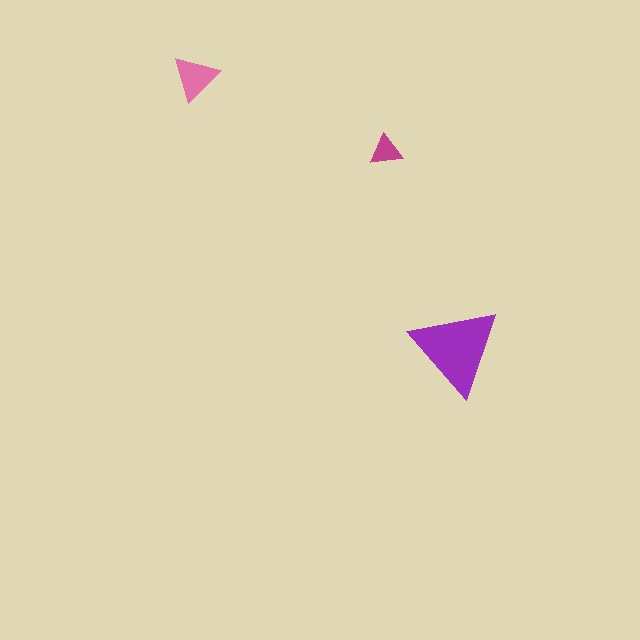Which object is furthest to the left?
The pink triangle is leftmost.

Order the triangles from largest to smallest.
the purple one, the pink one, the magenta one.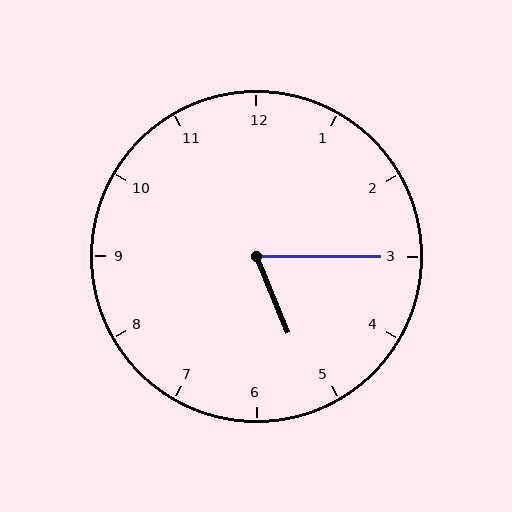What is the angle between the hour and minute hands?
Approximately 68 degrees.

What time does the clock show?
5:15.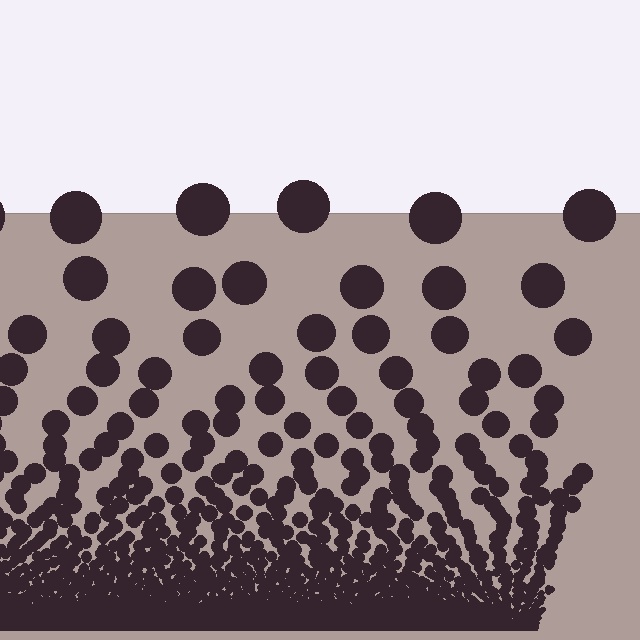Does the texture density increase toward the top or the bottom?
Density increases toward the bottom.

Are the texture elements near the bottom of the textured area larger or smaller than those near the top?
Smaller. The gradient is inverted — elements near the bottom are smaller and denser.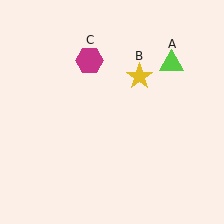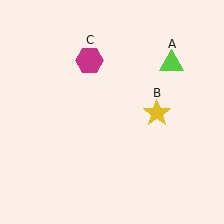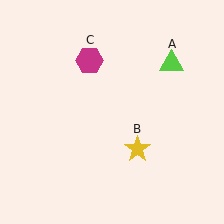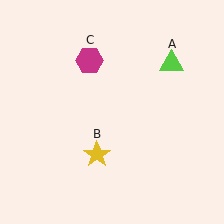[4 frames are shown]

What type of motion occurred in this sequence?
The yellow star (object B) rotated clockwise around the center of the scene.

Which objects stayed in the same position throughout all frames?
Lime triangle (object A) and magenta hexagon (object C) remained stationary.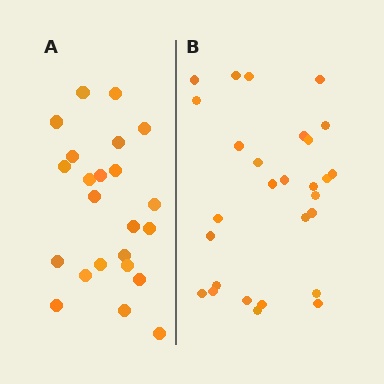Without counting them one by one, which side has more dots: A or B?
Region B (the right region) has more dots.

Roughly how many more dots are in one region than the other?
Region B has about 5 more dots than region A.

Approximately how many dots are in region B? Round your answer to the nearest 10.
About 30 dots. (The exact count is 28, which rounds to 30.)